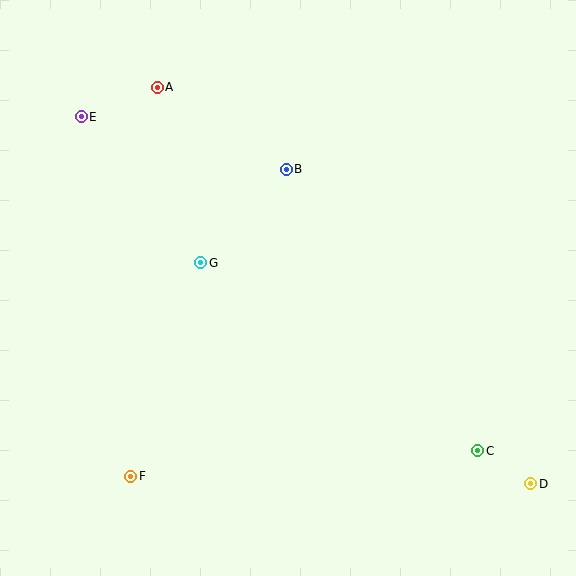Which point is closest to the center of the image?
Point G at (201, 263) is closest to the center.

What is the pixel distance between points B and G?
The distance between B and G is 127 pixels.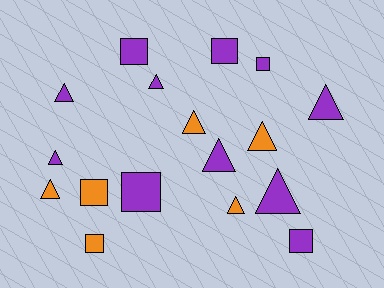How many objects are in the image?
There are 17 objects.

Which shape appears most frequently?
Triangle, with 10 objects.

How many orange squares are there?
There are 2 orange squares.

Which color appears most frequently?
Purple, with 11 objects.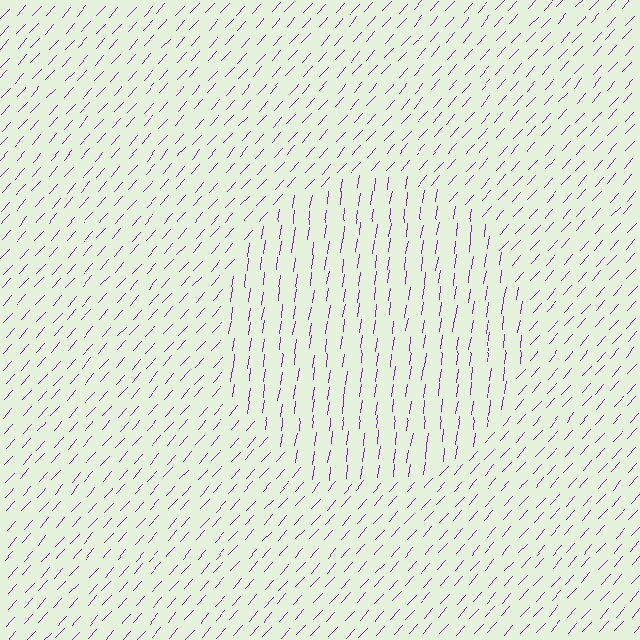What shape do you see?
I see a circle.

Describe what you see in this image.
The image is filled with small purple line segments. A circle region in the image has lines oriented differently from the surrounding lines, creating a visible texture boundary.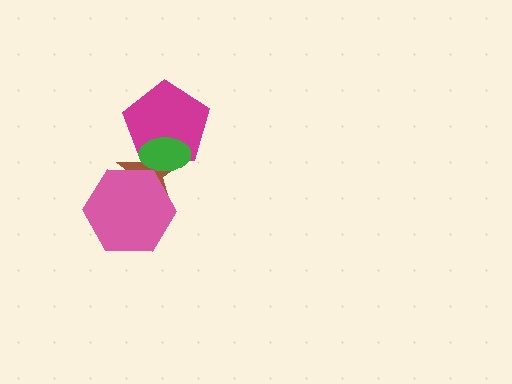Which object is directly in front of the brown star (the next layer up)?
The pink hexagon is directly in front of the brown star.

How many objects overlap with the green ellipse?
2 objects overlap with the green ellipse.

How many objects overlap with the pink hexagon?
1 object overlaps with the pink hexagon.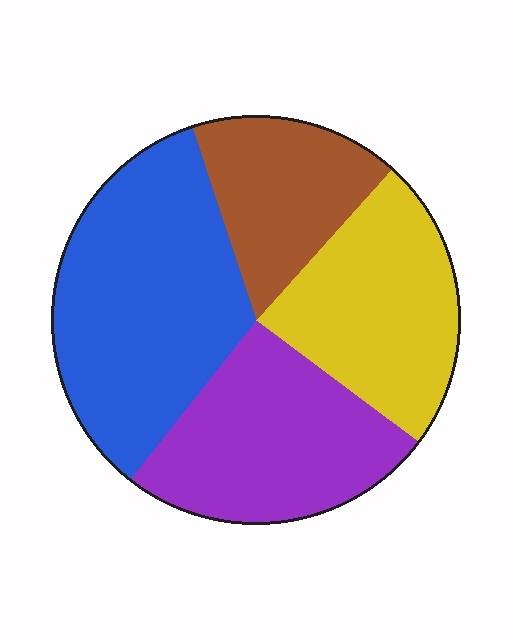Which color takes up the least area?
Brown, at roughly 15%.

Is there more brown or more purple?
Purple.